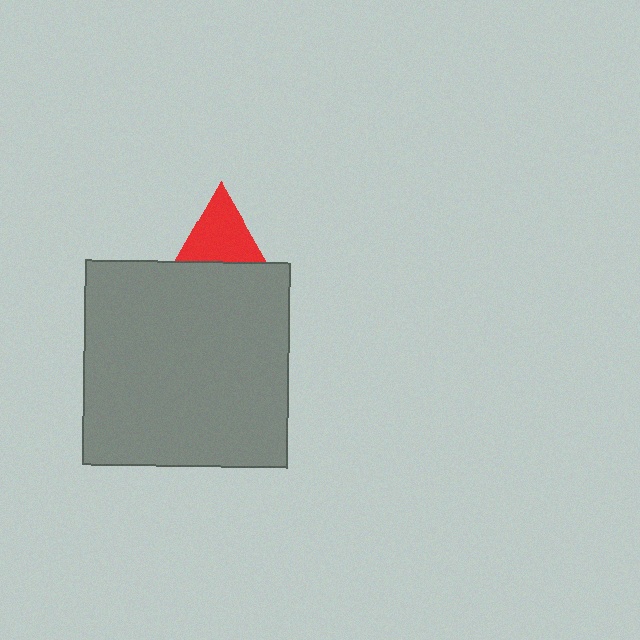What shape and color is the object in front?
The object in front is a gray square.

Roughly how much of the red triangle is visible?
About half of it is visible (roughly 48%).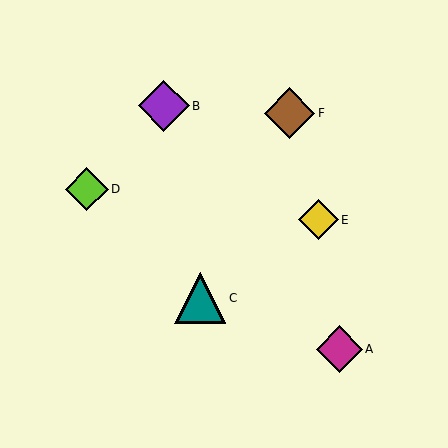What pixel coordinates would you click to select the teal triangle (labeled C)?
Click at (200, 298) to select the teal triangle C.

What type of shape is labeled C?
Shape C is a teal triangle.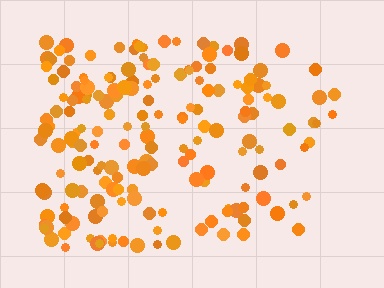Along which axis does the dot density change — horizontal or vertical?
Horizontal.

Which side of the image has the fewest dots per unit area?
The right.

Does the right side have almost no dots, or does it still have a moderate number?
Still a moderate number, just noticeably fewer than the left.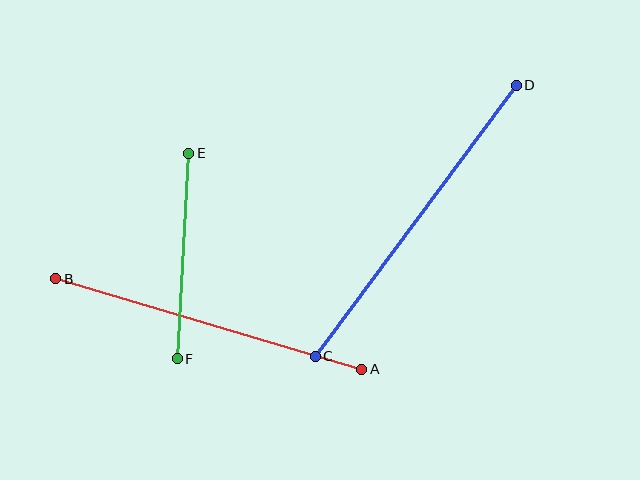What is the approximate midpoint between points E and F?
The midpoint is at approximately (183, 256) pixels.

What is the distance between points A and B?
The distance is approximately 319 pixels.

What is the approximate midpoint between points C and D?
The midpoint is at approximately (416, 221) pixels.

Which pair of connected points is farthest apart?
Points C and D are farthest apart.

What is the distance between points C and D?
The distance is approximately 337 pixels.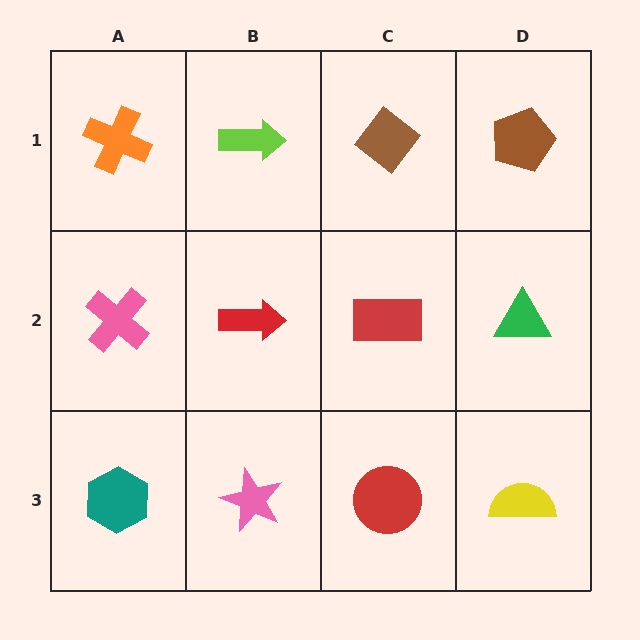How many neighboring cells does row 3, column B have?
3.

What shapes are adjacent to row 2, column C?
A brown diamond (row 1, column C), a red circle (row 3, column C), a red arrow (row 2, column B), a green triangle (row 2, column D).